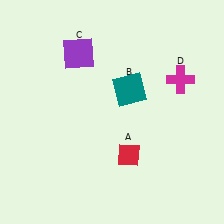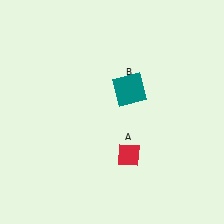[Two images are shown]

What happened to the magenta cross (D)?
The magenta cross (D) was removed in Image 2. It was in the top-right area of Image 1.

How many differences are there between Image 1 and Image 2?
There are 2 differences between the two images.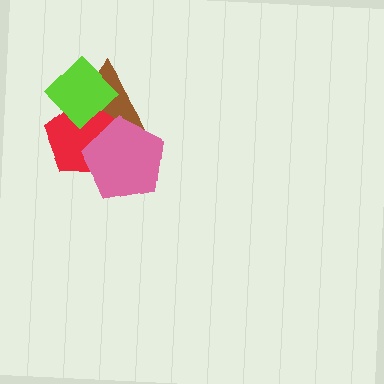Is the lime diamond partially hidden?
No, no other shape covers it.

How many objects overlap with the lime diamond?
2 objects overlap with the lime diamond.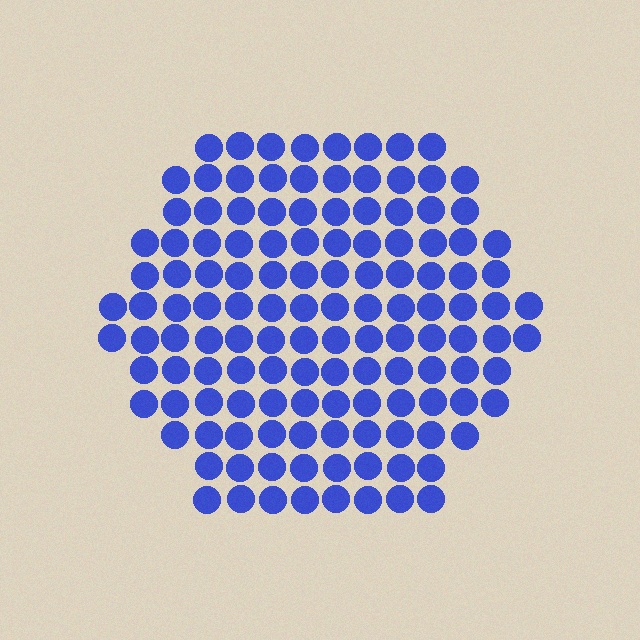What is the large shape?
The large shape is a hexagon.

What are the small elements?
The small elements are circles.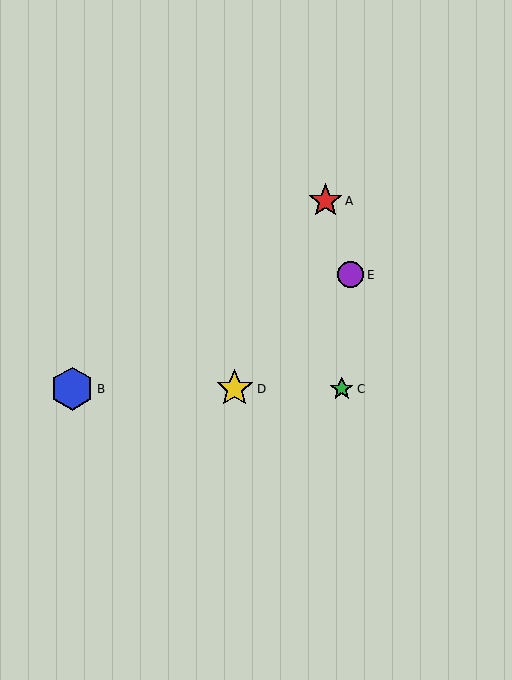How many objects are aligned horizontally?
3 objects (B, C, D) are aligned horizontally.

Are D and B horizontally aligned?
Yes, both are at y≈389.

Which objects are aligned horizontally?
Objects B, C, D are aligned horizontally.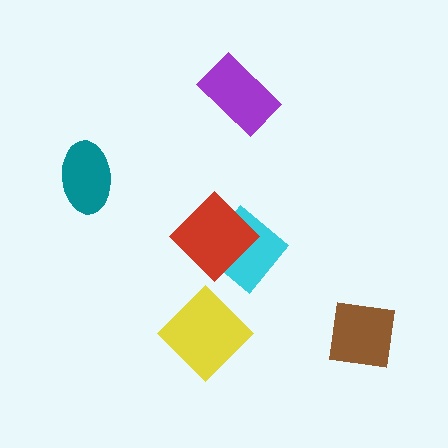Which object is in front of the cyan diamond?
The red diamond is in front of the cyan diamond.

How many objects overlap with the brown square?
0 objects overlap with the brown square.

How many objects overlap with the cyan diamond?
1 object overlaps with the cyan diamond.